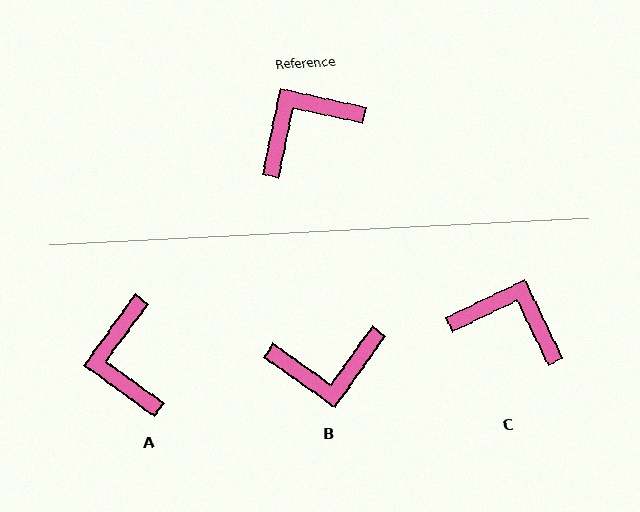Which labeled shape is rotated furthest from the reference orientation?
B, about 157 degrees away.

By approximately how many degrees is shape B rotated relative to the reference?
Approximately 157 degrees counter-clockwise.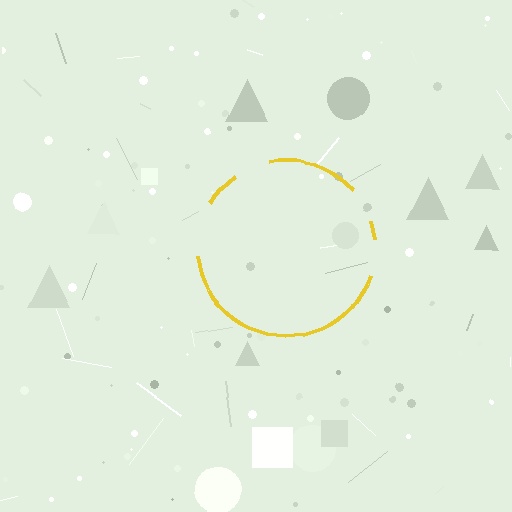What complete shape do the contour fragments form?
The contour fragments form a circle.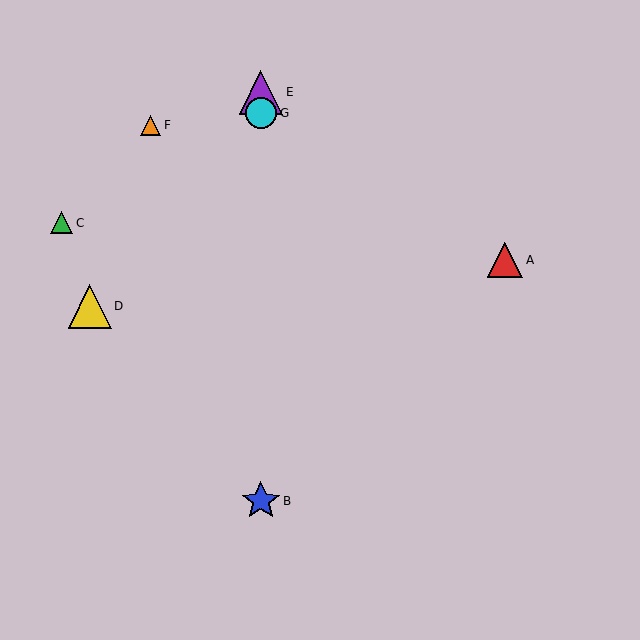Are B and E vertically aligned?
Yes, both are at x≈261.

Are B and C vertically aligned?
No, B is at x≈261 and C is at x≈61.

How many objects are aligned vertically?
3 objects (B, E, G) are aligned vertically.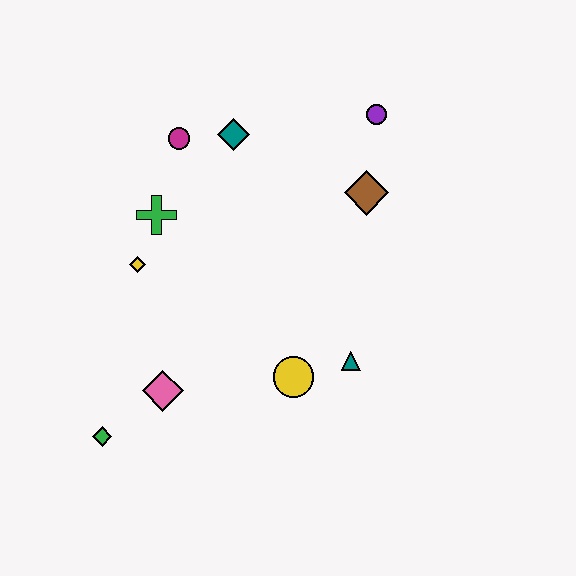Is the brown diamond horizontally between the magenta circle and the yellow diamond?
No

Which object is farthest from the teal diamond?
The green diamond is farthest from the teal diamond.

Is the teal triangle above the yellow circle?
Yes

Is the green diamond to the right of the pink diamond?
No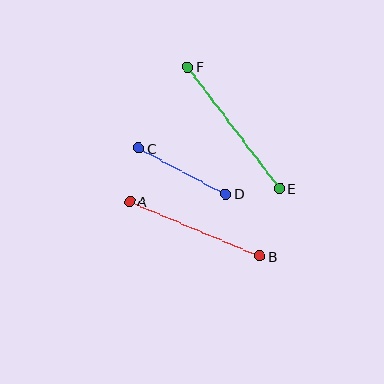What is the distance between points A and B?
The distance is approximately 141 pixels.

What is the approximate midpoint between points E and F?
The midpoint is at approximately (234, 128) pixels.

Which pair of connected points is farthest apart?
Points E and F are farthest apart.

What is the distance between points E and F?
The distance is approximately 152 pixels.